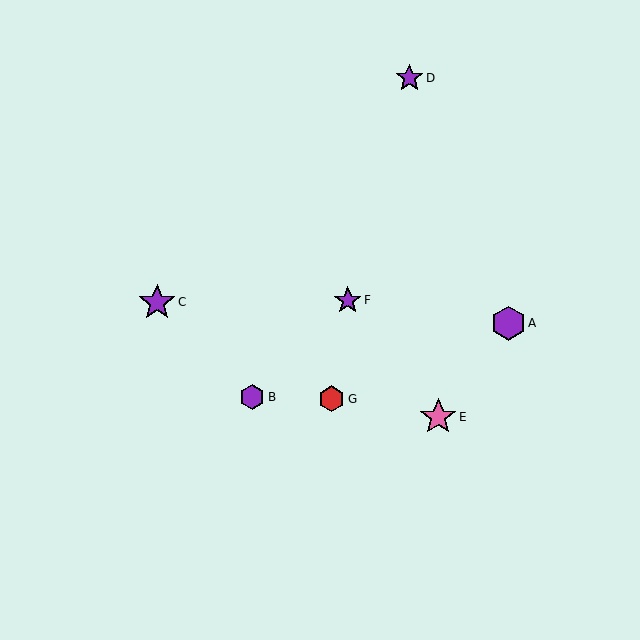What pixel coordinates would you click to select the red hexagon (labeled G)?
Click at (332, 399) to select the red hexagon G.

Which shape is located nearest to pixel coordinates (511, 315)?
The purple hexagon (labeled A) at (509, 323) is nearest to that location.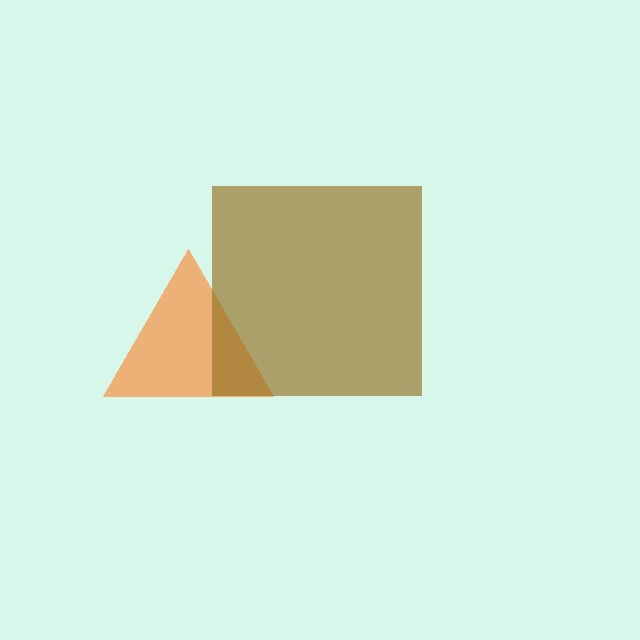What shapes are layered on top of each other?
The layered shapes are: an orange triangle, a brown square.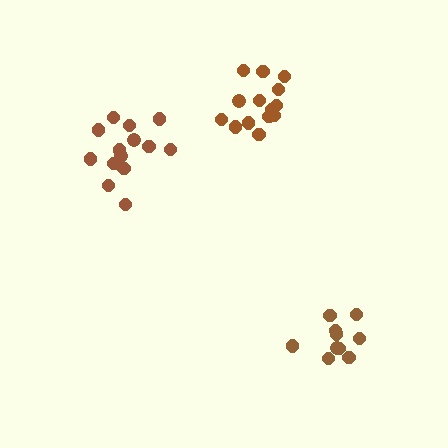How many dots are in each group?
Group 1: 14 dots, Group 2: 10 dots, Group 3: 14 dots (38 total).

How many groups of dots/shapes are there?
There are 3 groups.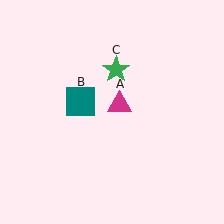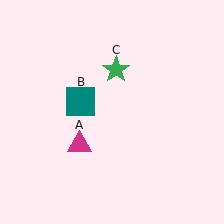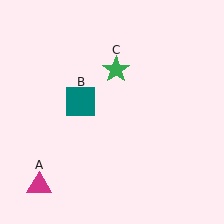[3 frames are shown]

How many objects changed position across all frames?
1 object changed position: magenta triangle (object A).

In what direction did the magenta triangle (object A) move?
The magenta triangle (object A) moved down and to the left.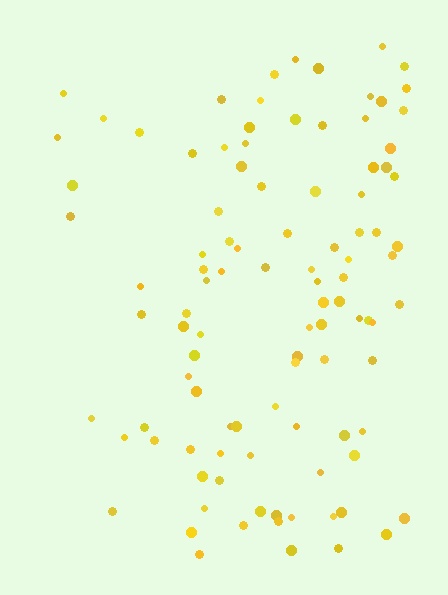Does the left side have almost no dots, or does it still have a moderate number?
Still a moderate number, just noticeably fewer than the right.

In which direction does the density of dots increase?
From left to right, with the right side densest.